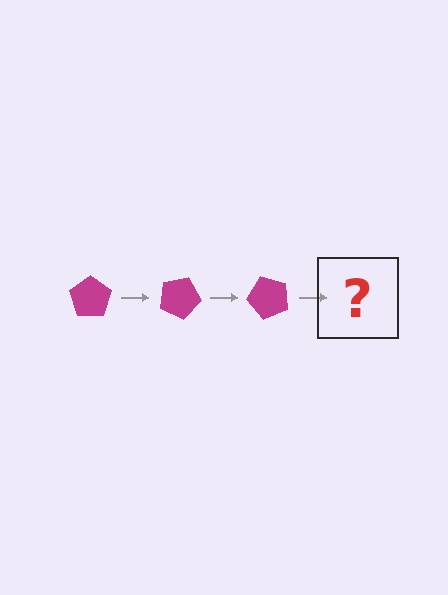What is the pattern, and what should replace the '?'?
The pattern is that the pentagon rotates 25 degrees each step. The '?' should be a magenta pentagon rotated 75 degrees.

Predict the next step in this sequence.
The next step is a magenta pentagon rotated 75 degrees.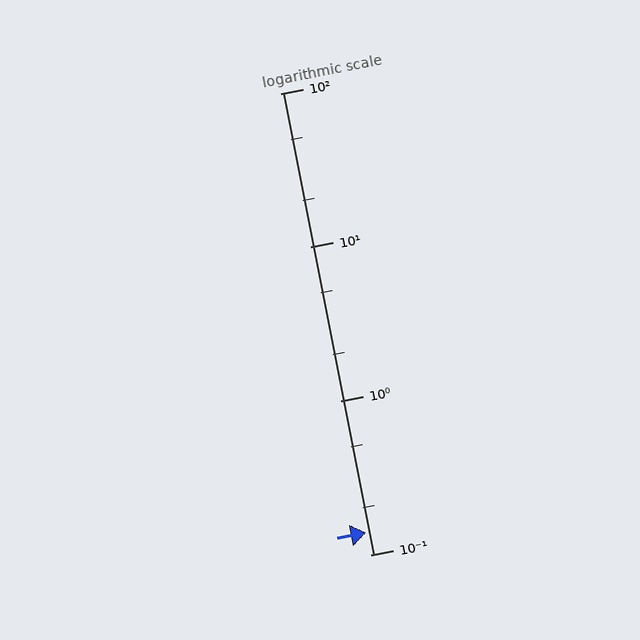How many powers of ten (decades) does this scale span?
The scale spans 3 decades, from 0.1 to 100.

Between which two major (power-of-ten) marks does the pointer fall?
The pointer is between 0.1 and 1.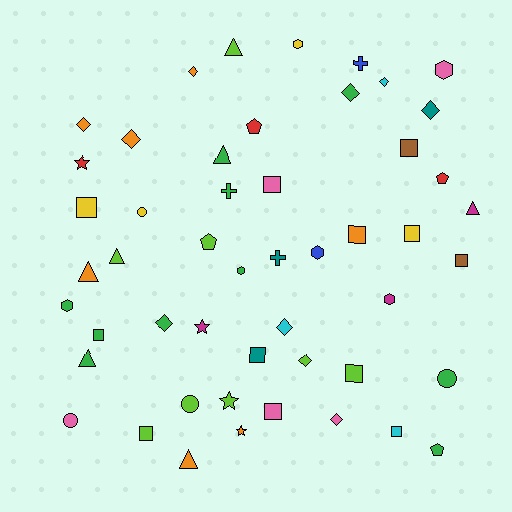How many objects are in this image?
There are 50 objects.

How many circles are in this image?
There are 4 circles.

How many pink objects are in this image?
There are 5 pink objects.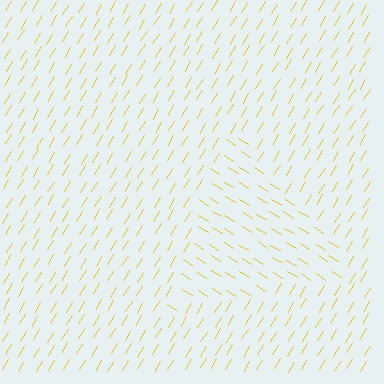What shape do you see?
I see a triangle.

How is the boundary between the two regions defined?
The boundary is defined purely by a change in line orientation (approximately 89 degrees difference). All lines are the same color and thickness.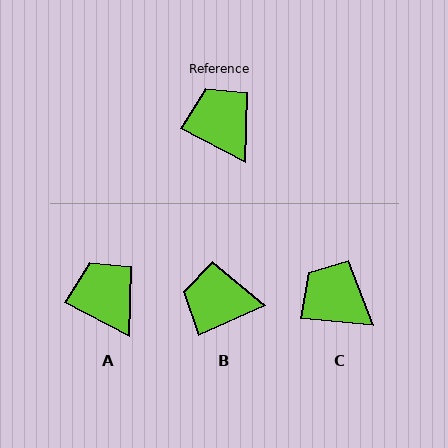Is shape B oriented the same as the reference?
No, it is off by about 52 degrees.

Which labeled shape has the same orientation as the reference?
A.